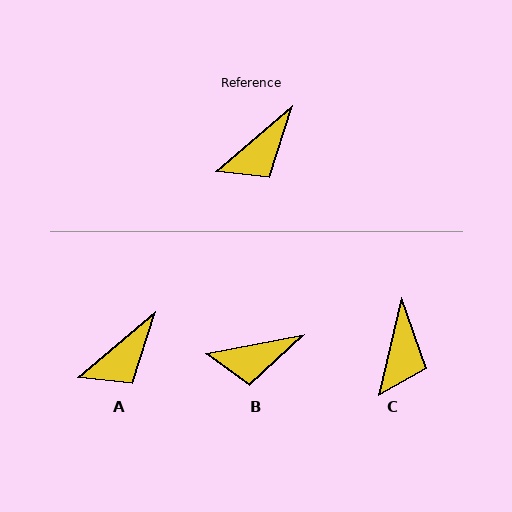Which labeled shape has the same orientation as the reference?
A.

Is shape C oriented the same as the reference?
No, it is off by about 36 degrees.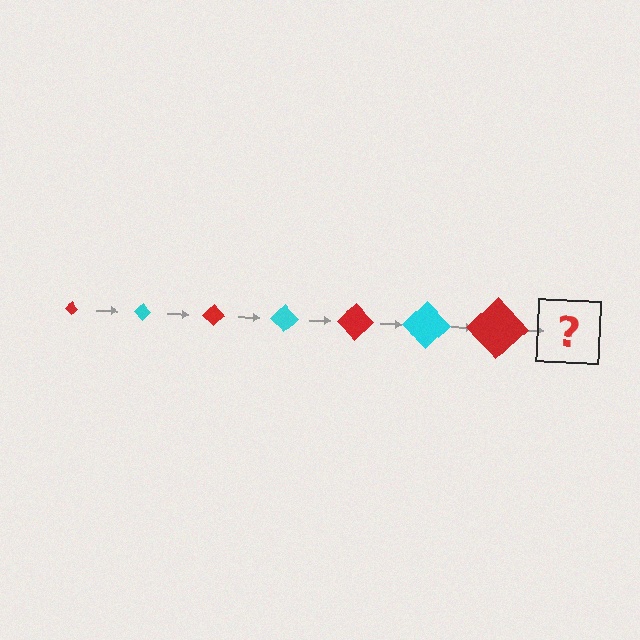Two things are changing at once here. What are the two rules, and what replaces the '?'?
The two rules are that the diamond grows larger each step and the color cycles through red and cyan. The '?' should be a cyan diamond, larger than the previous one.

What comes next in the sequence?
The next element should be a cyan diamond, larger than the previous one.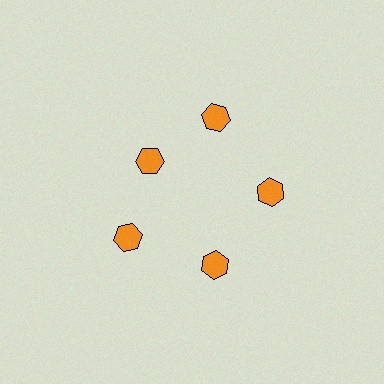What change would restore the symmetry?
The symmetry would be restored by moving it outward, back onto the ring so that all 5 hexagons sit at equal angles and equal distance from the center.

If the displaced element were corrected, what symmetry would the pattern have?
It would have 5-fold rotational symmetry — the pattern would map onto itself every 72 degrees.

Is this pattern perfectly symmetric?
No. The 5 orange hexagons are arranged in a ring, but one element near the 10 o'clock position is pulled inward toward the center, breaking the 5-fold rotational symmetry.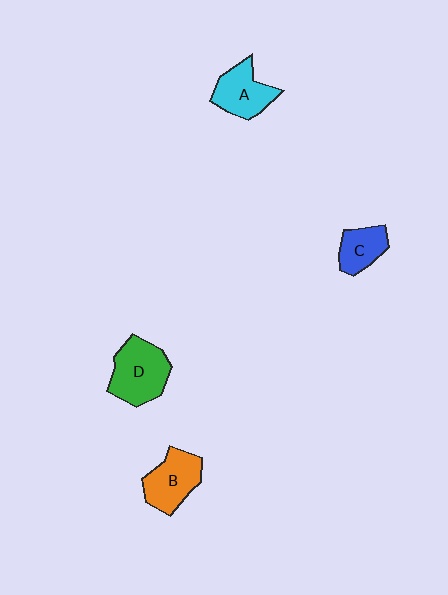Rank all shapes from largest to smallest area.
From largest to smallest: D (green), B (orange), A (cyan), C (blue).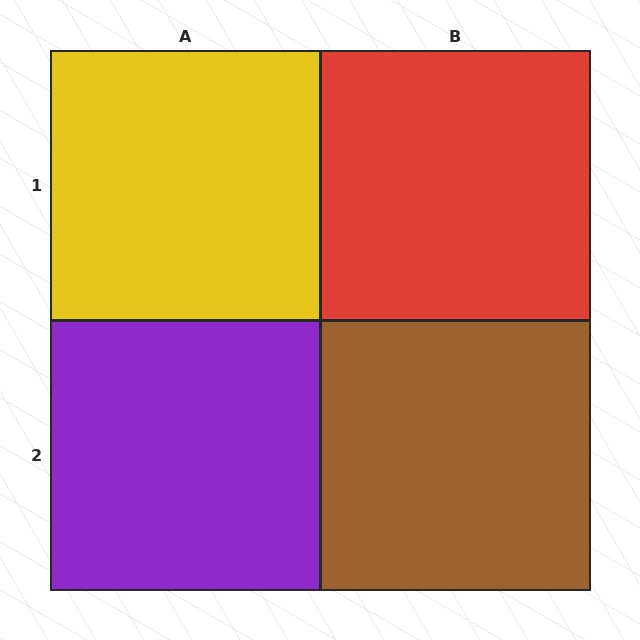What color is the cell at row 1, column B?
Red.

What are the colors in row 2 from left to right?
Purple, brown.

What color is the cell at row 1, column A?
Yellow.